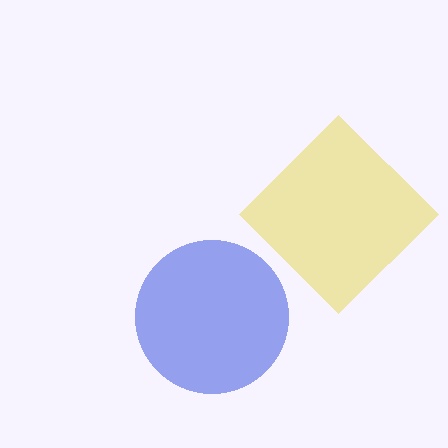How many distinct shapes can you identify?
There are 2 distinct shapes: a blue circle, a yellow diamond.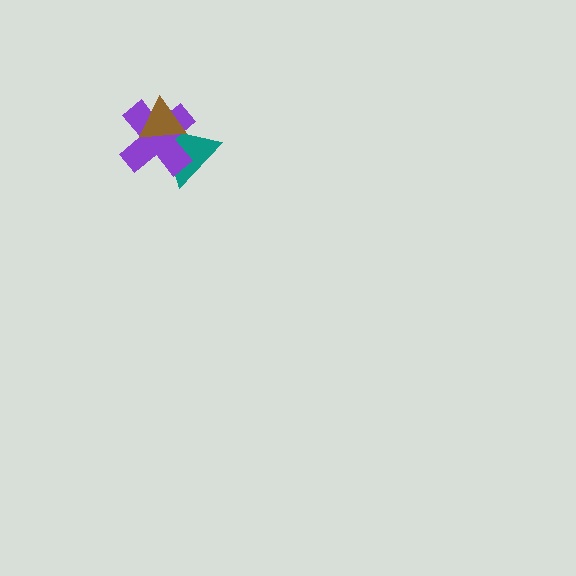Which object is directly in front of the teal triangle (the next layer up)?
The purple cross is directly in front of the teal triangle.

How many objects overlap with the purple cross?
2 objects overlap with the purple cross.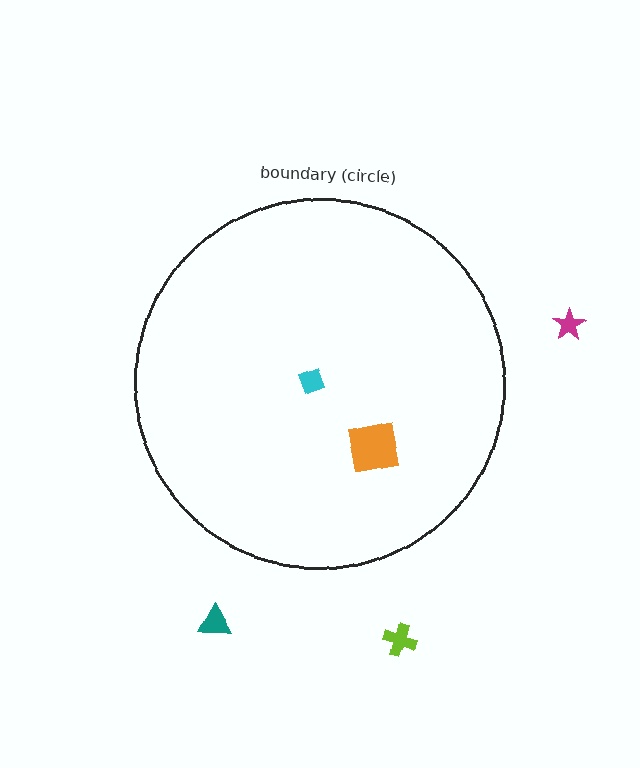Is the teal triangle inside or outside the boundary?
Outside.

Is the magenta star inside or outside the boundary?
Outside.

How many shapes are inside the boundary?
2 inside, 3 outside.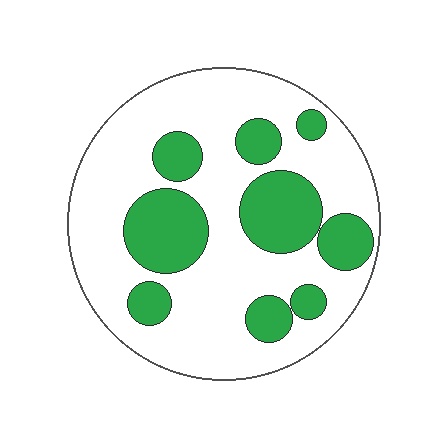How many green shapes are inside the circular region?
9.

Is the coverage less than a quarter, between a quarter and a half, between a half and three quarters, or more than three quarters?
Between a quarter and a half.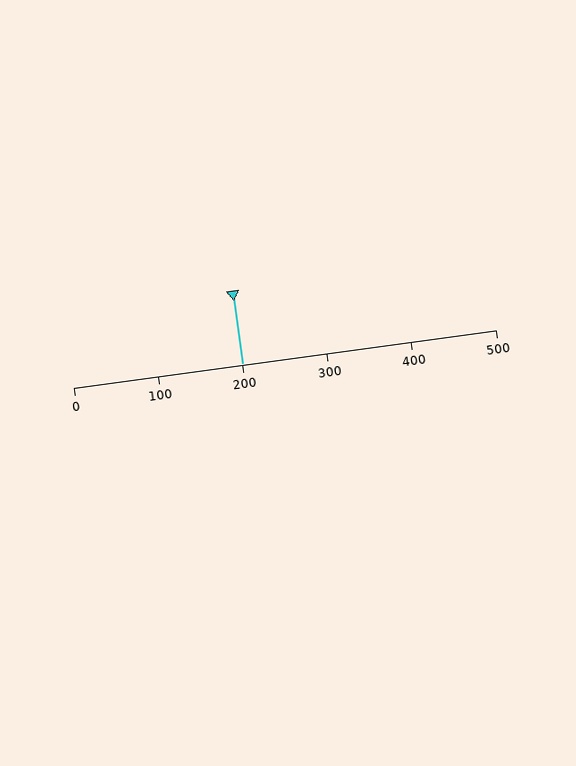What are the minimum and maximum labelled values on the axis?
The axis runs from 0 to 500.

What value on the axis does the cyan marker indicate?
The marker indicates approximately 200.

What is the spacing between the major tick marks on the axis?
The major ticks are spaced 100 apart.